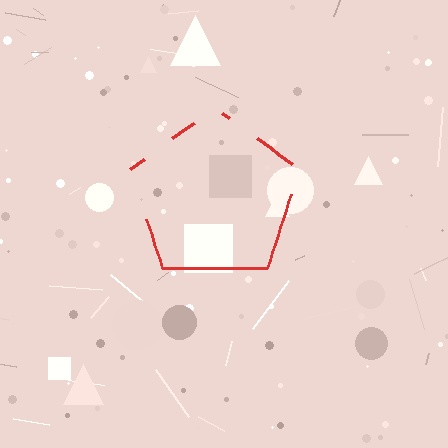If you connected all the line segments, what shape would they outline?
They would outline a pentagon.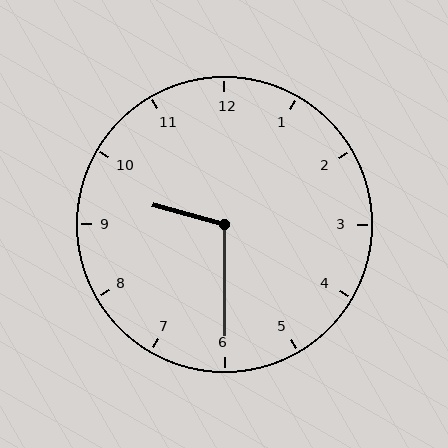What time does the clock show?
9:30.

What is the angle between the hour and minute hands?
Approximately 105 degrees.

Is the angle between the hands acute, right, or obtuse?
It is obtuse.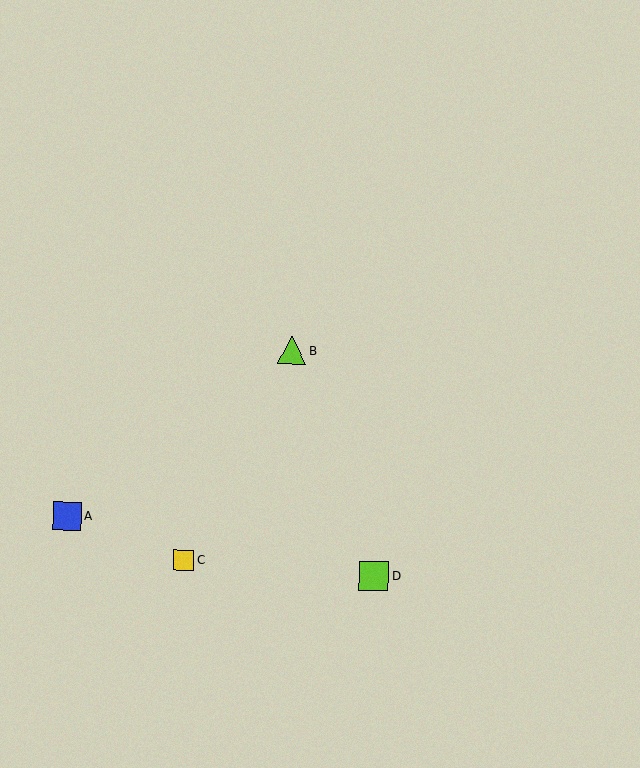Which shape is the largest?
The lime square (labeled D) is the largest.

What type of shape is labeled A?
Shape A is a blue square.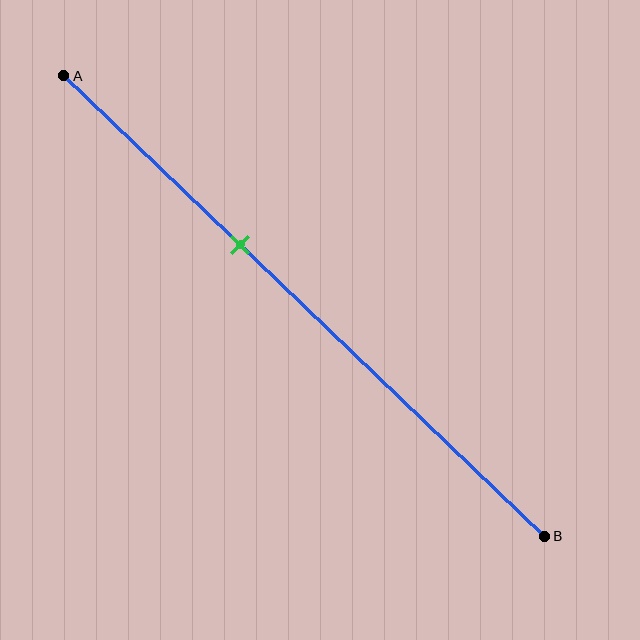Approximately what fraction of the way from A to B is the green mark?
The green mark is approximately 35% of the way from A to B.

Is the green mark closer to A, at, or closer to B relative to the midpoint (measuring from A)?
The green mark is closer to point A than the midpoint of segment AB.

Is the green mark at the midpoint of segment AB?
No, the mark is at about 35% from A, not at the 50% midpoint.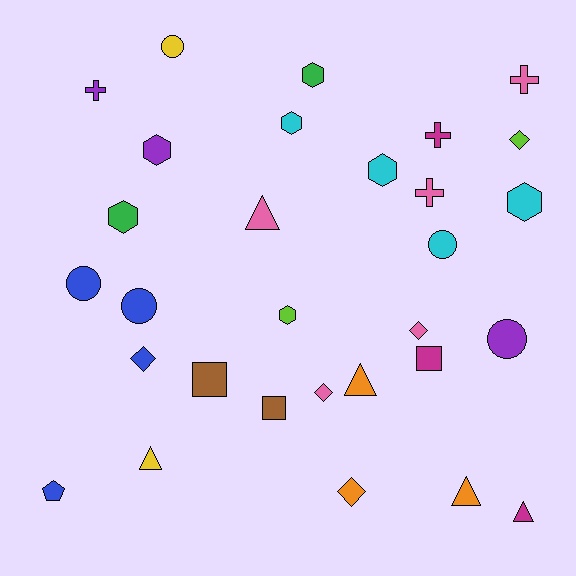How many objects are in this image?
There are 30 objects.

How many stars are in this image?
There are no stars.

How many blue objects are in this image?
There are 4 blue objects.